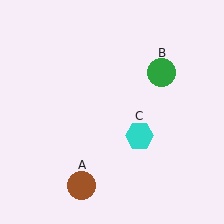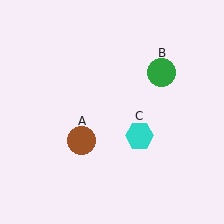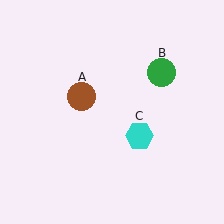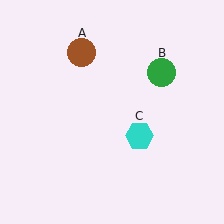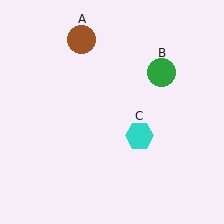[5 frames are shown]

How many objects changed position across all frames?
1 object changed position: brown circle (object A).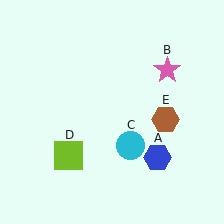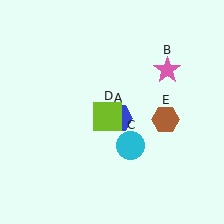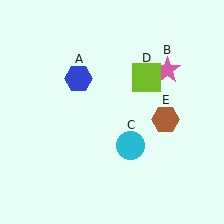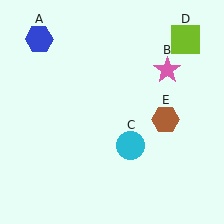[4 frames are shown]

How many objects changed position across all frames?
2 objects changed position: blue hexagon (object A), lime square (object D).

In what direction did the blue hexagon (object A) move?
The blue hexagon (object A) moved up and to the left.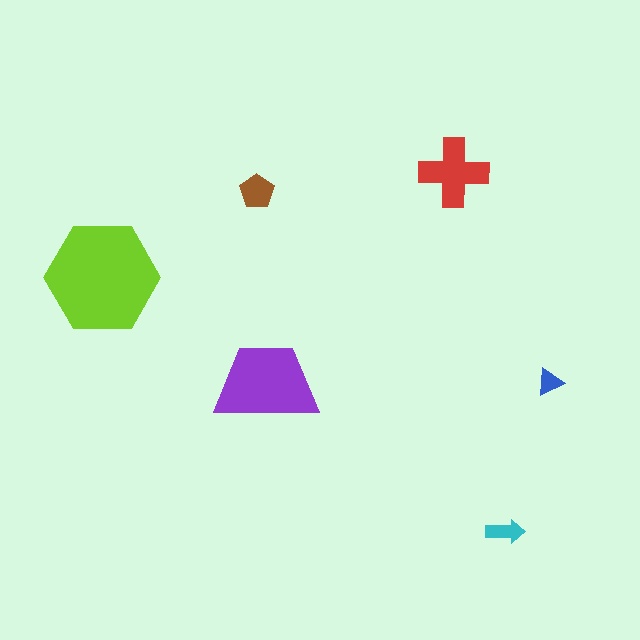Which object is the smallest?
The blue triangle.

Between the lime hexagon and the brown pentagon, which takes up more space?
The lime hexagon.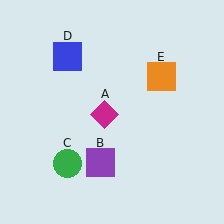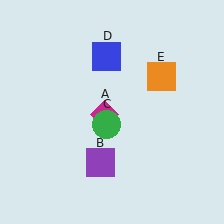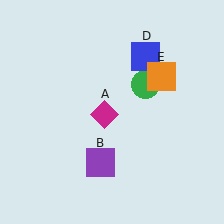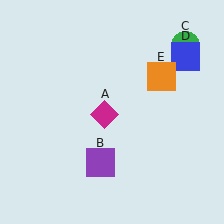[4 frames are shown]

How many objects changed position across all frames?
2 objects changed position: green circle (object C), blue square (object D).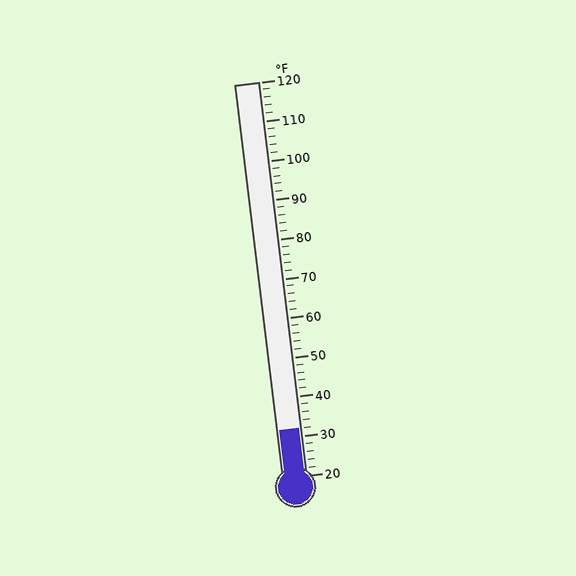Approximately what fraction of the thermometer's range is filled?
The thermometer is filled to approximately 10% of its range.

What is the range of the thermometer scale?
The thermometer scale ranges from 20°F to 120°F.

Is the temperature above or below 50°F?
The temperature is below 50°F.